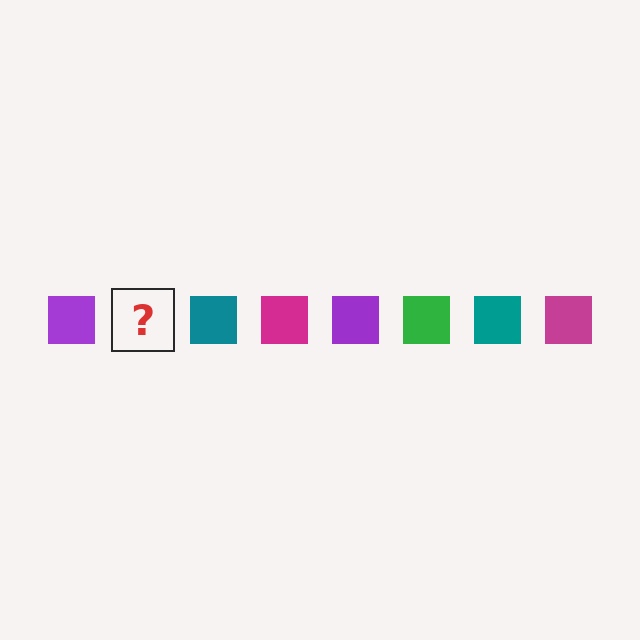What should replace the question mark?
The question mark should be replaced with a green square.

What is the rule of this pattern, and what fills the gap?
The rule is that the pattern cycles through purple, green, teal, magenta squares. The gap should be filled with a green square.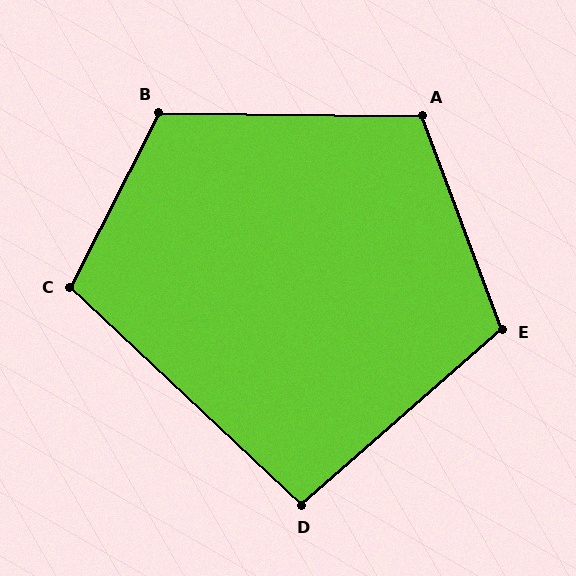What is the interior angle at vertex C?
Approximately 106 degrees (obtuse).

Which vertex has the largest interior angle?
B, at approximately 116 degrees.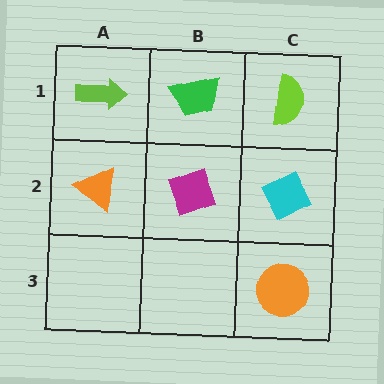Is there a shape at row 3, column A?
No, that cell is empty.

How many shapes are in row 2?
3 shapes.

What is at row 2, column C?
A cyan diamond.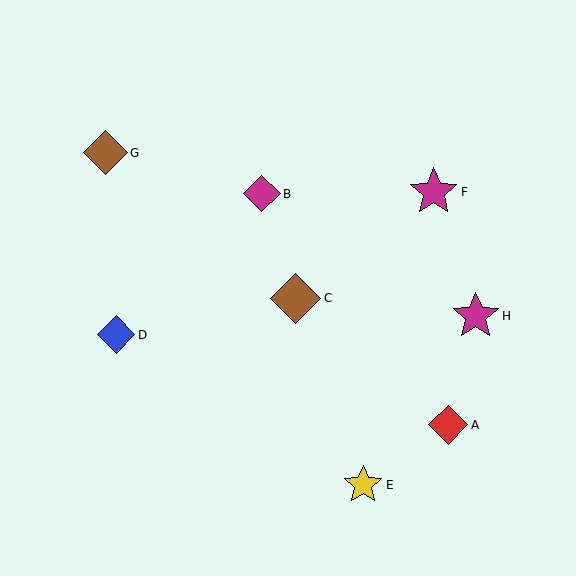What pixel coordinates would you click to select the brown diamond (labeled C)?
Click at (296, 298) to select the brown diamond C.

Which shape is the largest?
The brown diamond (labeled C) is the largest.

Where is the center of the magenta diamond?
The center of the magenta diamond is at (262, 194).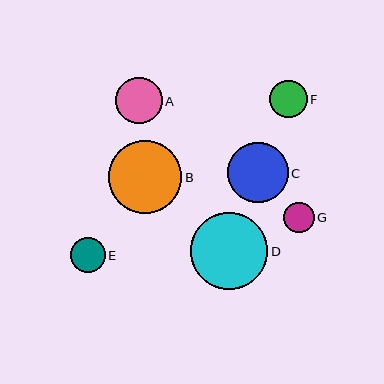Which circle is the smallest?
Circle G is the smallest with a size of approximately 31 pixels.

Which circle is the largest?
Circle D is the largest with a size of approximately 77 pixels.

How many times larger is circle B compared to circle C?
Circle B is approximately 1.2 times the size of circle C.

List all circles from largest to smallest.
From largest to smallest: D, B, C, A, F, E, G.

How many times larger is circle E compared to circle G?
Circle E is approximately 1.1 times the size of circle G.